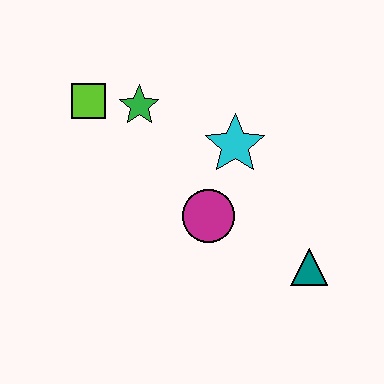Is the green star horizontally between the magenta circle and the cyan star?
No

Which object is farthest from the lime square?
The teal triangle is farthest from the lime square.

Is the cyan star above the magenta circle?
Yes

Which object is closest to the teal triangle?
The magenta circle is closest to the teal triangle.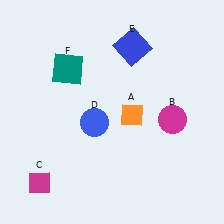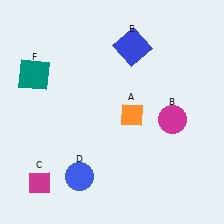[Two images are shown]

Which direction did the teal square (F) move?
The teal square (F) moved left.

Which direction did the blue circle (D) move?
The blue circle (D) moved down.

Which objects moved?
The objects that moved are: the blue circle (D), the teal square (F).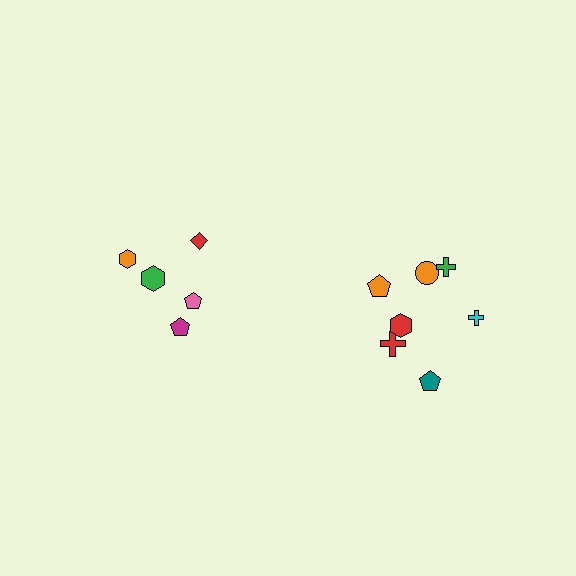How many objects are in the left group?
There are 5 objects.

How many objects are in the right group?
There are 7 objects.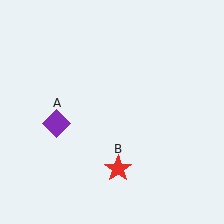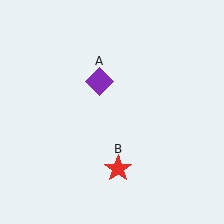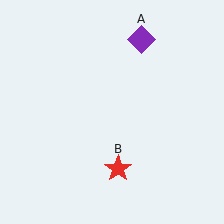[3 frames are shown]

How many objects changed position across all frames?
1 object changed position: purple diamond (object A).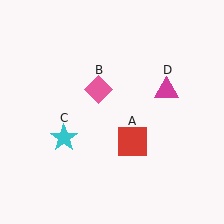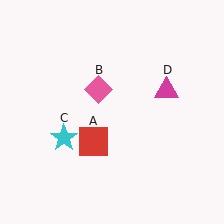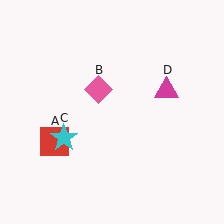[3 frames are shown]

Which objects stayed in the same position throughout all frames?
Pink diamond (object B) and cyan star (object C) and magenta triangle (object D) remained stationary.